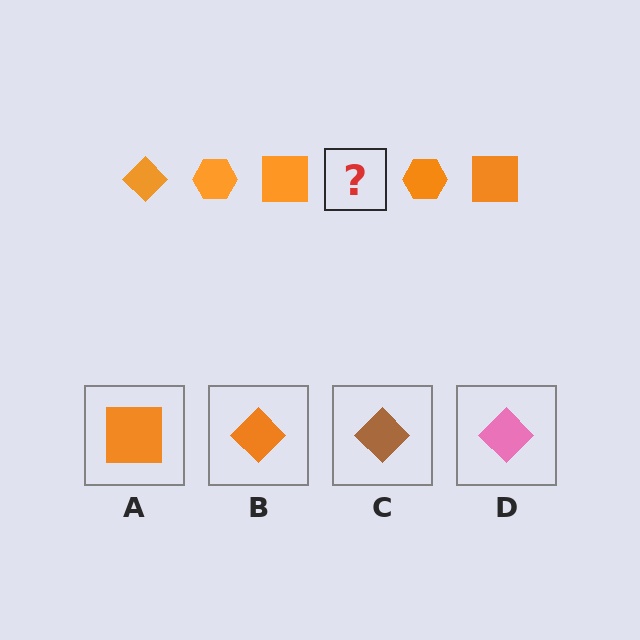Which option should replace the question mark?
Option B.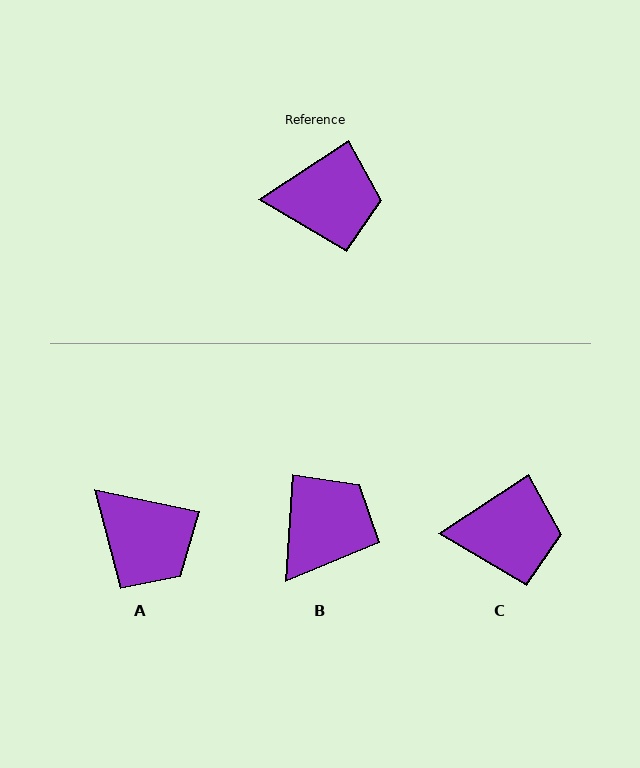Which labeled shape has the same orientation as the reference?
C.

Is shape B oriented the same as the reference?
No, it is off by about 53 degrees.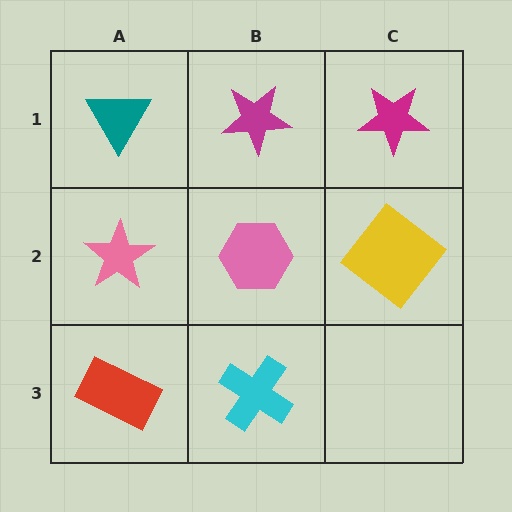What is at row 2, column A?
A pink star.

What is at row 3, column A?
A red rectangle.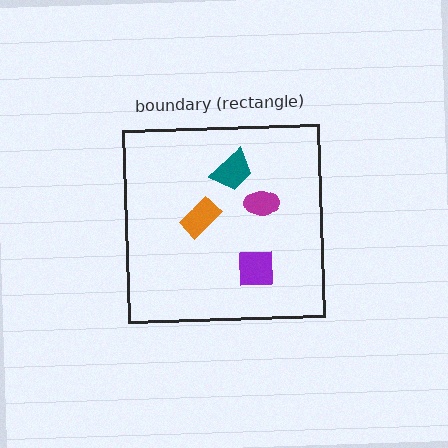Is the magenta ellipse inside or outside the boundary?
Inside.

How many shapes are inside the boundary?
4 inside, 0 outside.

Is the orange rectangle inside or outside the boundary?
Inside.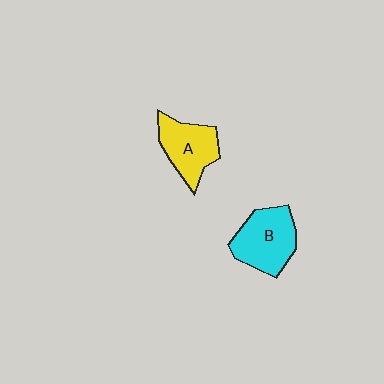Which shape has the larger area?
Shape B (cyan).